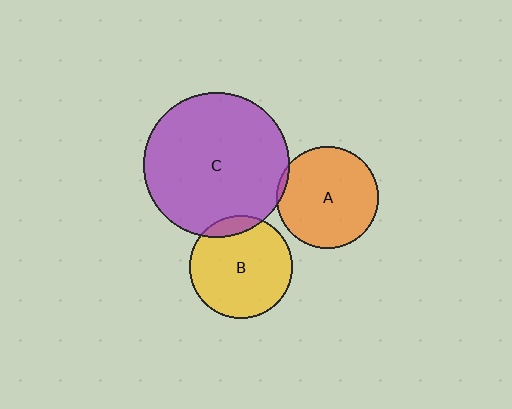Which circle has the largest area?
Circle C (purple).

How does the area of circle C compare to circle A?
Approximately 2.0 times.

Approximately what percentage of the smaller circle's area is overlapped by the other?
Approximately 5%.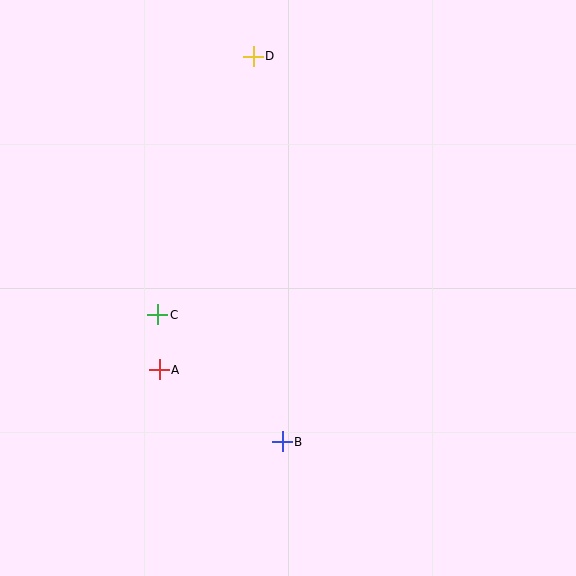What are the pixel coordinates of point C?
Point C is at (158, 315).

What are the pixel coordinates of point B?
Point B is at (282, 442).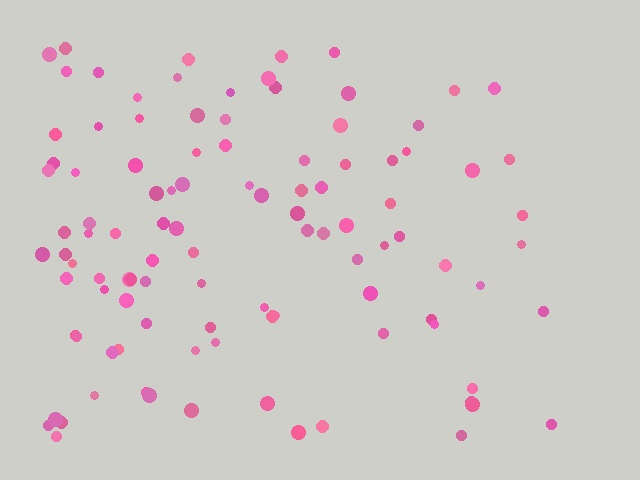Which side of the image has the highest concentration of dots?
The left.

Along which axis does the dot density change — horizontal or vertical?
Horizontal.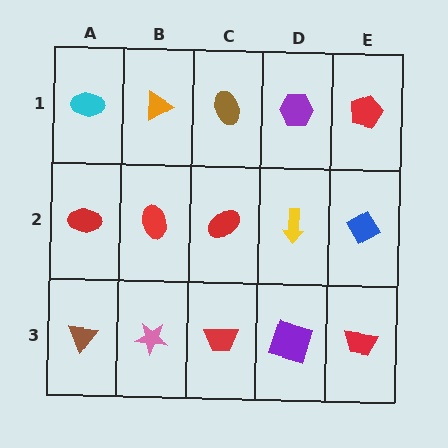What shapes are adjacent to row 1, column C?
A red ellipse (row 2, column C), an orange triangle (row 1, column B), a purple hexagon (row 1, column D).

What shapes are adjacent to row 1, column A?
A red ellipse (row 2, column A), an orange triangle (row 1, column B).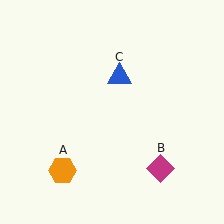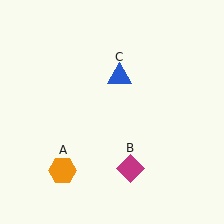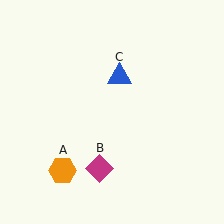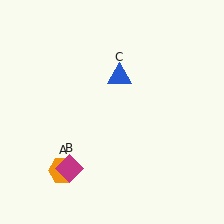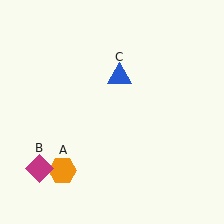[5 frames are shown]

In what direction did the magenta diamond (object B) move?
The magenta diamond (object B) moved left.